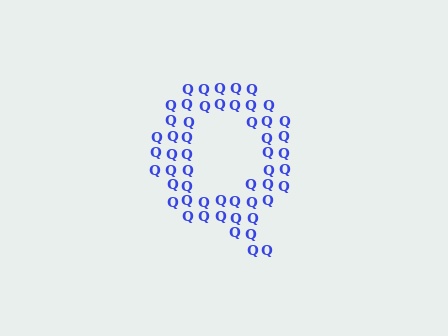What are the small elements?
The small elements are letter Q's.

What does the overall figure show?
The overall figure shows the letter Q.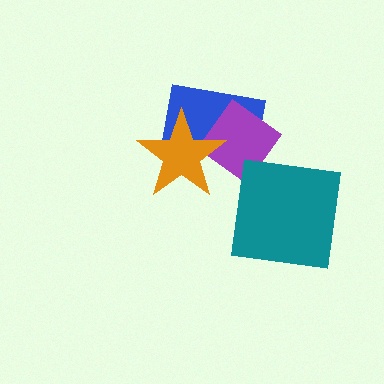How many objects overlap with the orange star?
2 objects overlap with the orange star.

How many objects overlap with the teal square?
0 objects overlap with the teal square.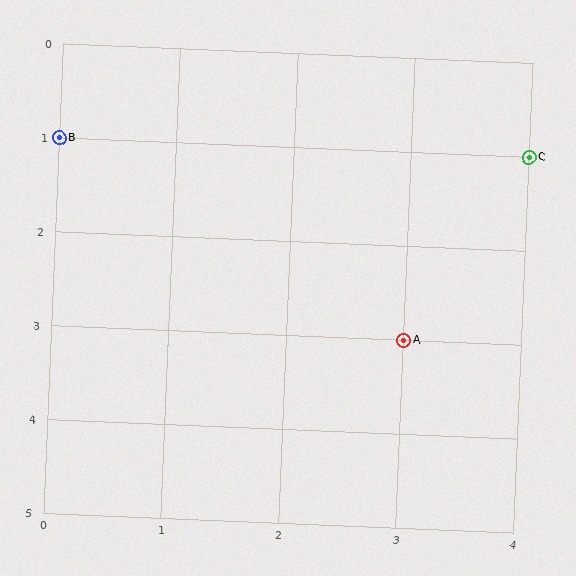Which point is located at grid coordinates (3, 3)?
Point A is at (3, 3).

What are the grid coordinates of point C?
Point C is at grid coordinates (4, 1).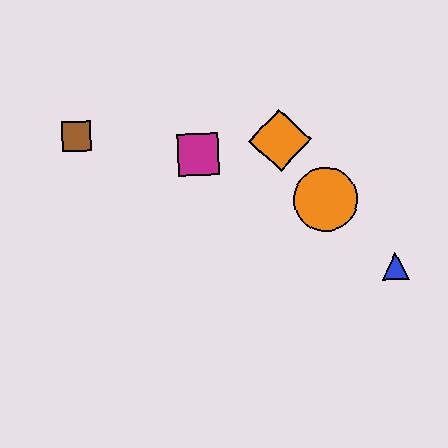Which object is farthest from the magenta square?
The blue triangle is farthest from the magenta square.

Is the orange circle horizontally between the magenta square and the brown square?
No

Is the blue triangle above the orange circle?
No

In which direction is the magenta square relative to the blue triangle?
The magenta square is to the left of the blue triangle.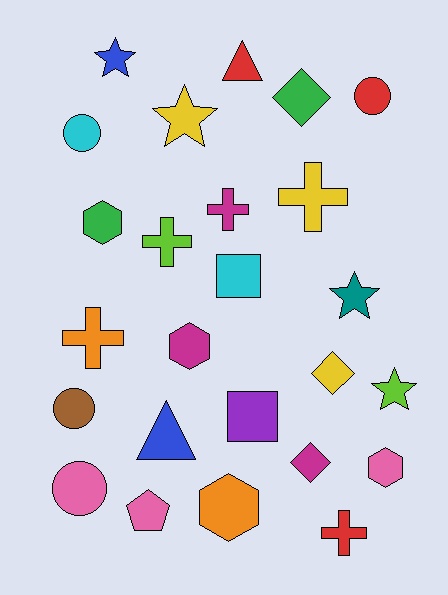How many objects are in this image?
There are 25 objects.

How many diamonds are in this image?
There are 3 diamonds.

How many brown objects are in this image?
There is 1 brown object.